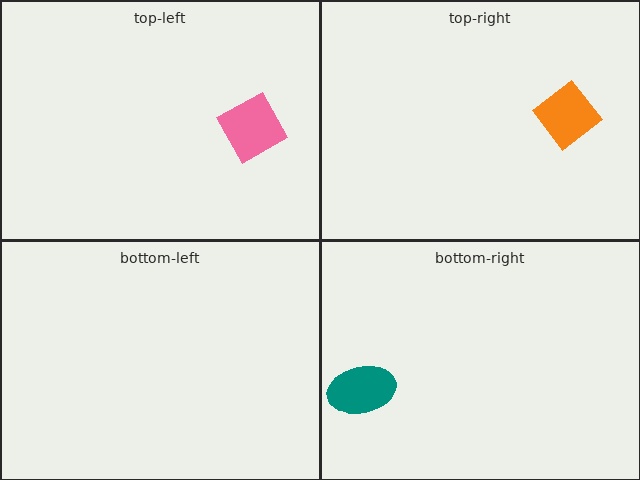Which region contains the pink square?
The top-left region.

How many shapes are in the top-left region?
1.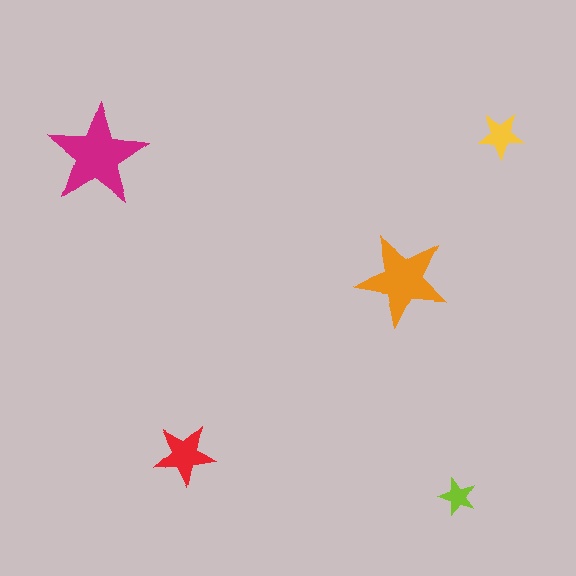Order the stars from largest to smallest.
the magenta one, the orange one, the red one, the yellow one, the lime one.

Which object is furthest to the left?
The magenta star is leftmost.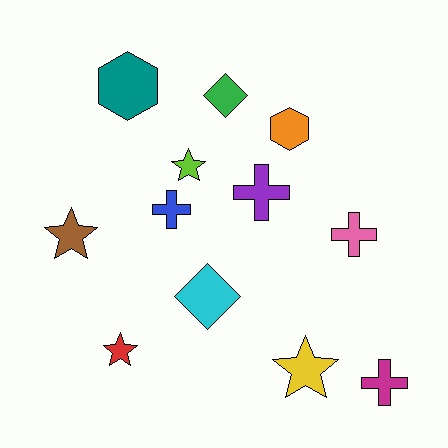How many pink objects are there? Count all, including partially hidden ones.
There is 1 pink object.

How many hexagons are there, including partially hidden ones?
There are 2 hexagons.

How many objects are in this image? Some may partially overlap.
There are 12 objects.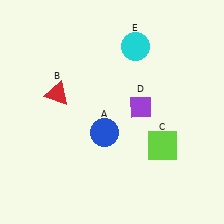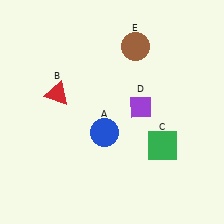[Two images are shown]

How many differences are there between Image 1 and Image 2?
There are 2 differences between the two images.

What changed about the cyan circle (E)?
In Image 1, E is cyan. In Image 2, it changed to brown.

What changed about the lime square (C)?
In Image 1, C is lime. In Image 2, it changed to green.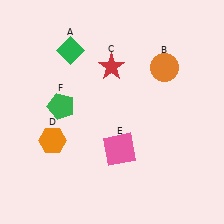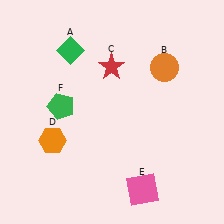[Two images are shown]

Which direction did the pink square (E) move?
The pink square (E) moved down.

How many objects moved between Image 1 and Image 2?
1 object moved between the two images.